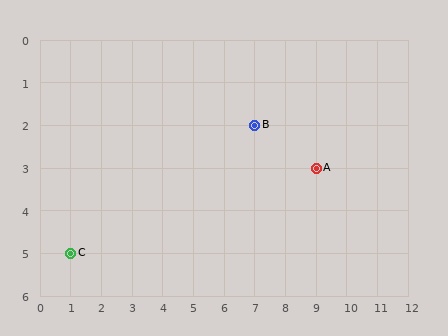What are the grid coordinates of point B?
Point B is at grid coordinates (7, 2).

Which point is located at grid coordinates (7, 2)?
Point B is at (7, 2).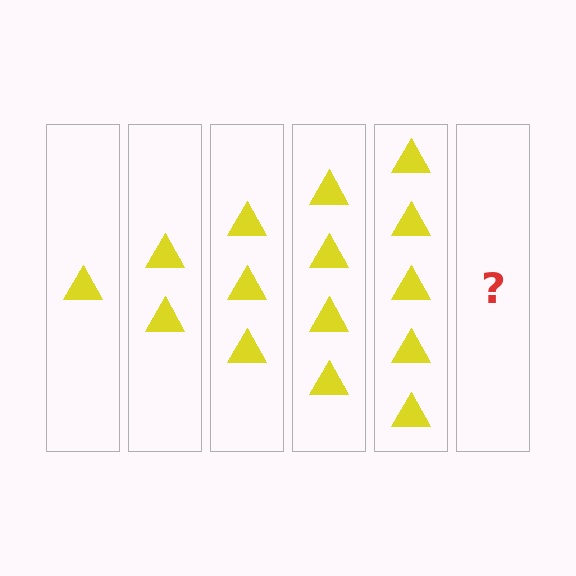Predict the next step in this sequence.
The next step is 6 triangles.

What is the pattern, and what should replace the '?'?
The pattern is that each step adds one more triangle. The '?' should be 6 triangles.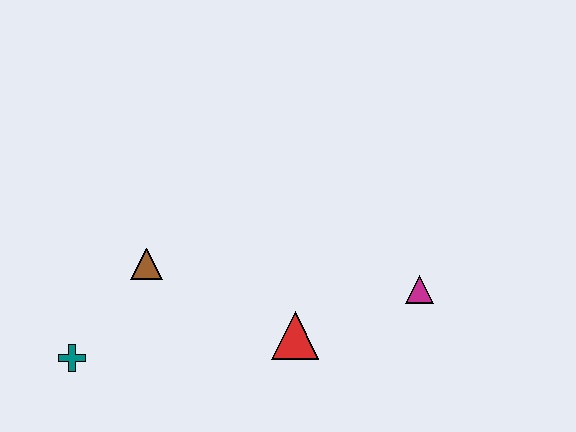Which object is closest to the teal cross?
The brown triangle is closest to the teal cross.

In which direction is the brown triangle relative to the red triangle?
The brown triangle is to the left of the red triangle.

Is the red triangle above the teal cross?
Yes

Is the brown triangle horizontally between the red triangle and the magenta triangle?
No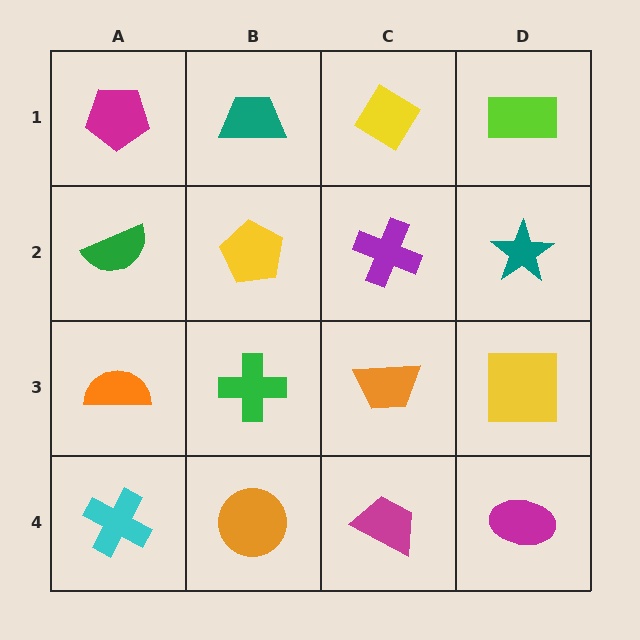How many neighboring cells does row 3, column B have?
4.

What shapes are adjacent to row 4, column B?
A green cross (row 3, column B), a cyan cross (row 4, column A), a magenta trapezoid (row 4, column C).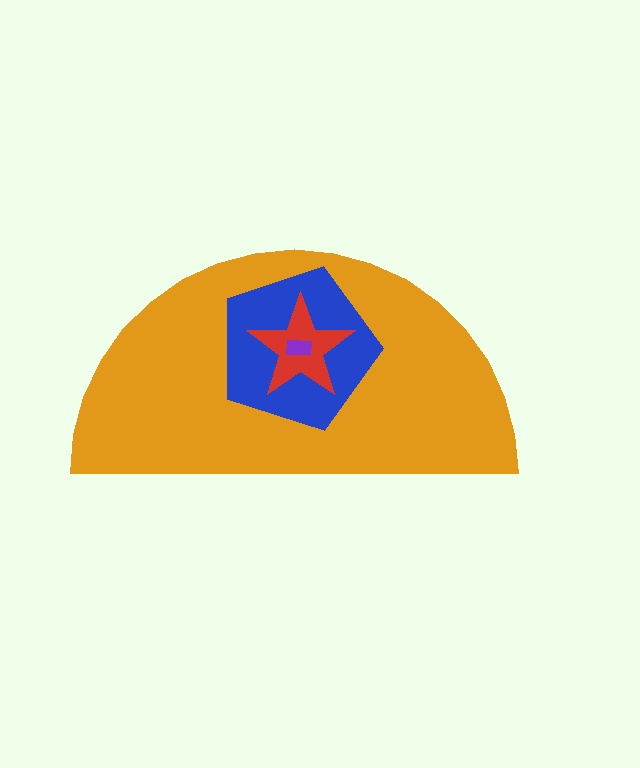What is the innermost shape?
The purple rectangle.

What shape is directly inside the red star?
The purple rectangle.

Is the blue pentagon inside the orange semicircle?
Yes.